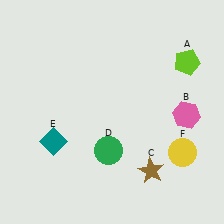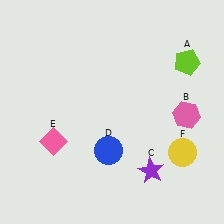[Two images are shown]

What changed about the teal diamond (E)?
In Image 1, E is teal. In Image 2, it changed to pink.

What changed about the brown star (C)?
In Image 1, C is brown. In Image 2, it changed to purple.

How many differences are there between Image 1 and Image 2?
There are 3 differences between the two images.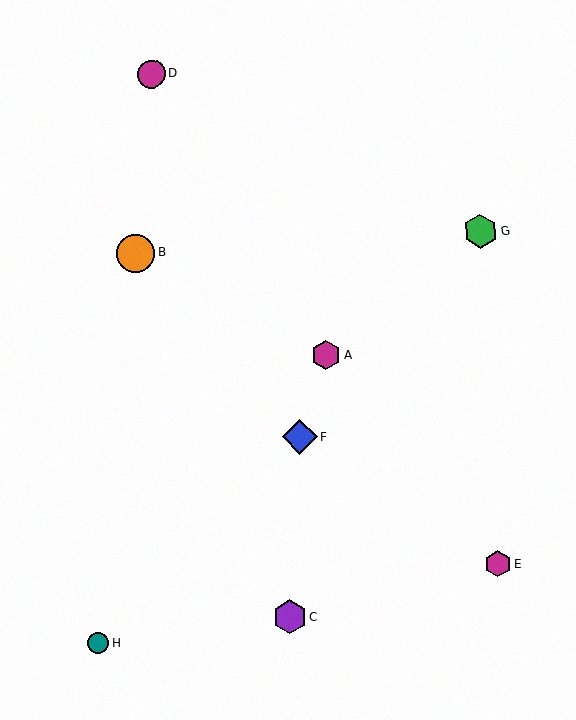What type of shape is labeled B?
Shape B is an orange circle.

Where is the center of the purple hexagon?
The center of the purple hexagon is at (290, 617).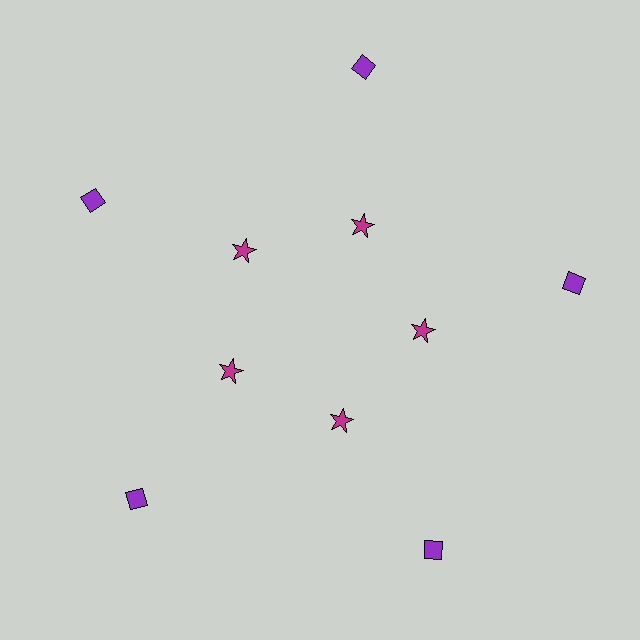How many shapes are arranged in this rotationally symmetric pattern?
There are 10 shapes, arranged in 5 groups of 2.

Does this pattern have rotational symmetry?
Yes, this pattern has 5-fold rotational symmetry. It looks the same after rotating 72 degrees around the center.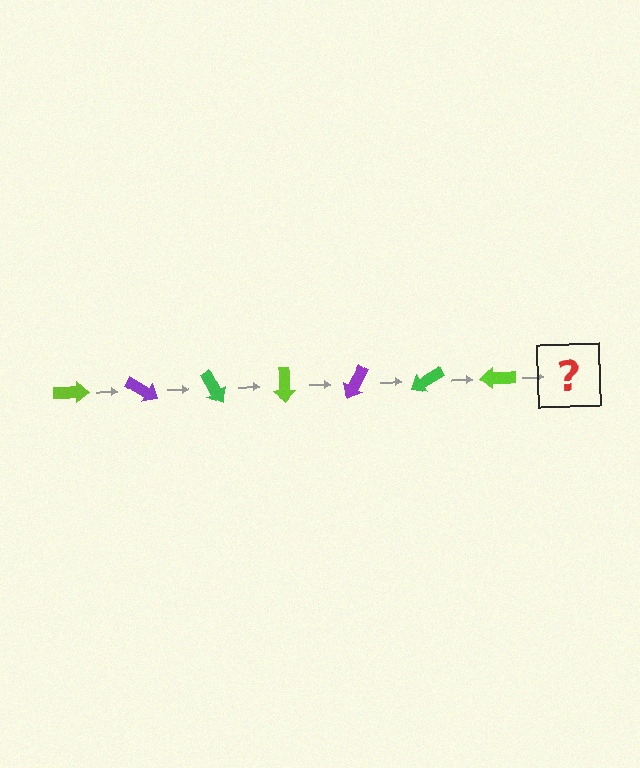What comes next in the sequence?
The next element should be a purple arrow, rotated 210 degrees from the start.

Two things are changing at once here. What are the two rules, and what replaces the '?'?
The two rules are that it rotates 30 degrees each step and the color cycles through lime, purple, and green. The '?' should be a purple arrow, rotated 210 degrees from the start.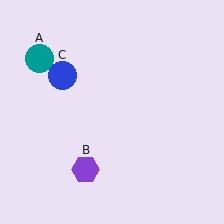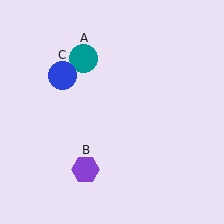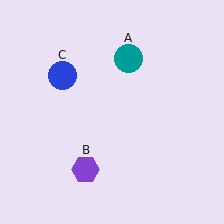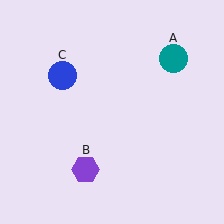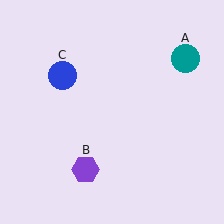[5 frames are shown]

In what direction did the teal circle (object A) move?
The teal circle (object A) moved right.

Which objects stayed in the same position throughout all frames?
Purple hexagon (object B) and blue circle (object C) remained stationary.